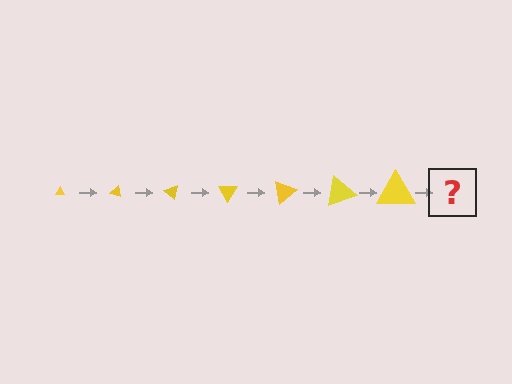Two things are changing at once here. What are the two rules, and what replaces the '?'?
The two rules are that the triangle grows larger each step and it rotates 20 degrees each step. The '?' should be a triangle, larger than the previous one and rotated 140 degrees from the start.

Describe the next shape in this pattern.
It should be a triangle, larger than the previous one and rotated 140 degrees from the start.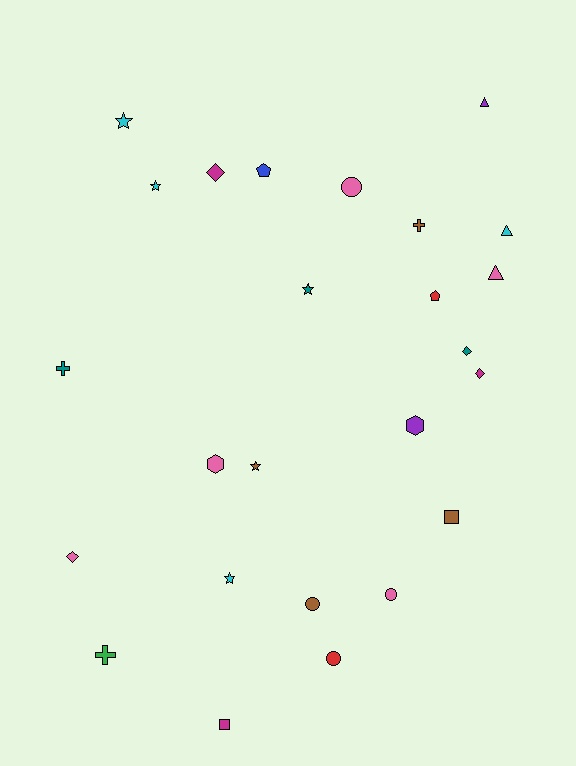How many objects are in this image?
There are 25 objects.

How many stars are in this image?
There are 5 stars.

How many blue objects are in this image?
There is 1 blue object.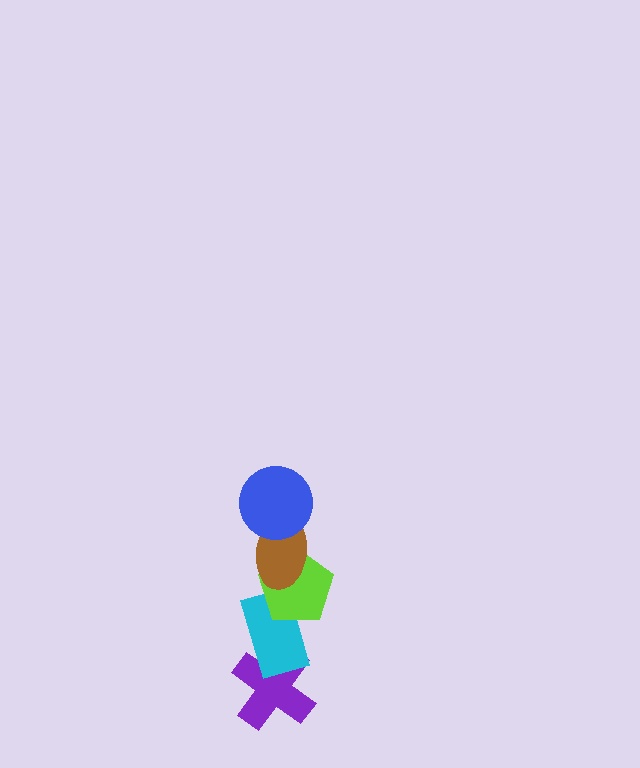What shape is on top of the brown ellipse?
The blue circle is on top of the brown ellipse.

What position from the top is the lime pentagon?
The lime pentagon is 3rd from the top.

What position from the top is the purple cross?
The purple cross is 5th from the top.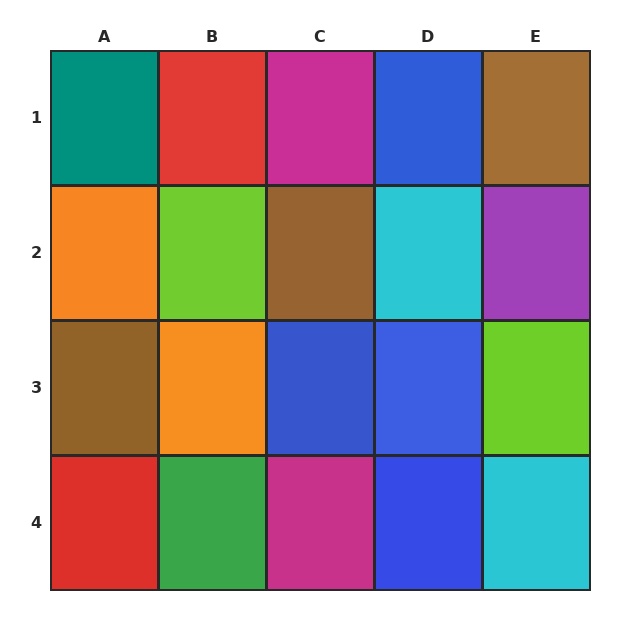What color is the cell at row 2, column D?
Cyan.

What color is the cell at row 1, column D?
Blue.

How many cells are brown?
3 cells are brown.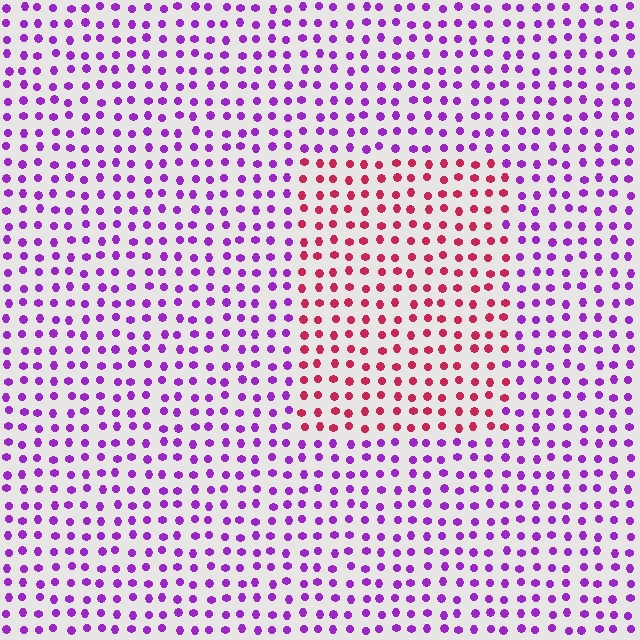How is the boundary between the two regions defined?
The boundary is defined purely by a slight shift in hue (about 57 degrees). Spacing, size, and orientation are identical on both sides.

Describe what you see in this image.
The image is filled with small purple elements in a uniform arrangement. A rectangle-shaped region is visible where the elements are tinted to a slightly different hue, forming a subtle color boundary.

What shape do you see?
I see a rectangle.